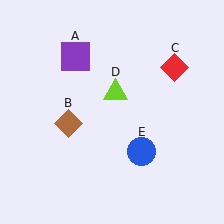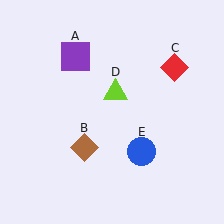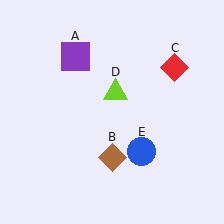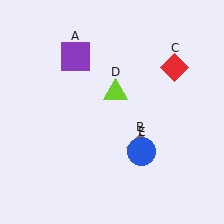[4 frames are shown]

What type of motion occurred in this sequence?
The brown diamond (object B) rotated counterclockwise around the center of the scene.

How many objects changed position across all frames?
1 object changed position: brown diamond (object B).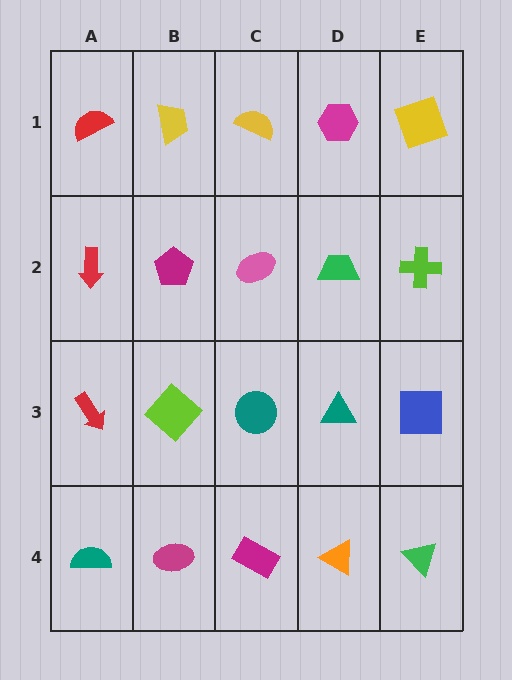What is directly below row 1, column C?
A pink ellipse.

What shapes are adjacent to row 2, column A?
A red semicircle (row 1, column A), a red arrow (row 3, column A), a magenta pentagon (row 2, column B).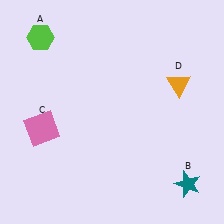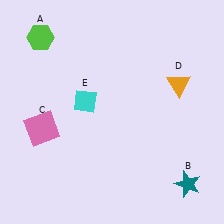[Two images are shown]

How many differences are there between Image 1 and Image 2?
There is 1 difference between the two images.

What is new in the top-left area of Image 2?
A cyan diamond (E) was added in the top-left area of Image 2.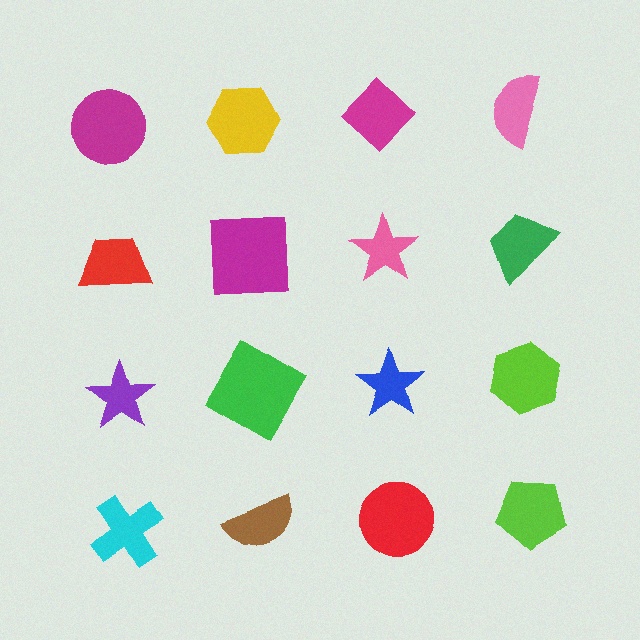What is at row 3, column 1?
A purple star.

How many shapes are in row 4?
4 shapes.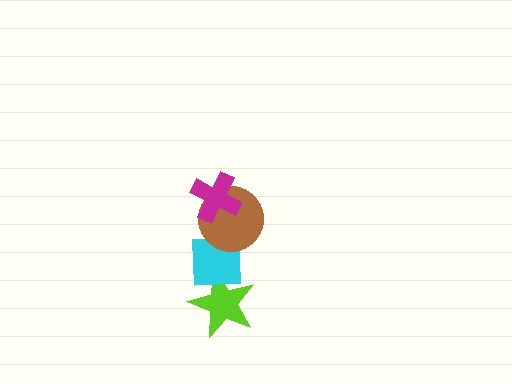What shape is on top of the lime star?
The cyan square is on top of the lime star.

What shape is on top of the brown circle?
The magenta cross is on top of the brown circle.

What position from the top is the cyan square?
The cyan square is 3rd from the top.